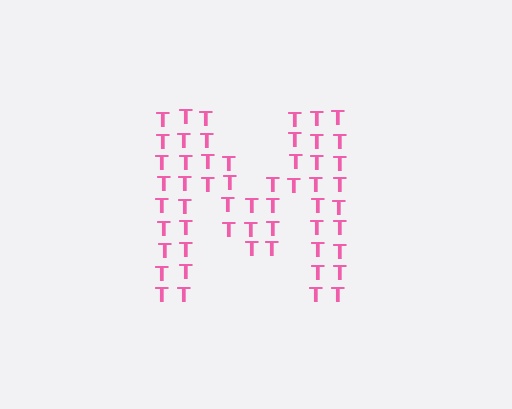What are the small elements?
The small elements are letter T's.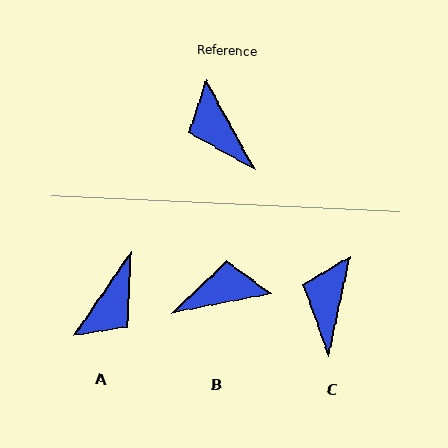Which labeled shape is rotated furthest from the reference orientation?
A, about 117 degrees away.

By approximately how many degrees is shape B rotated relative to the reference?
Approximately 107 degrees clockwise.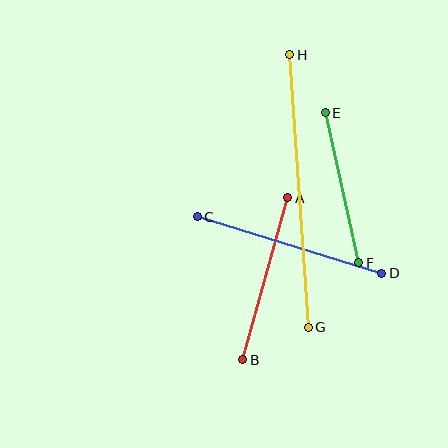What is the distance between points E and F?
The distance is approximately 154 pixels.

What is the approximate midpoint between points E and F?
The midpoint is at approximately (342, 188) pixels.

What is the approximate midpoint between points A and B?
The midpoint is at approximately (265, 279) pixels.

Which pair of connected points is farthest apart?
Points G and H are farthest apart.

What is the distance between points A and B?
The distance is approximately 168 pixels.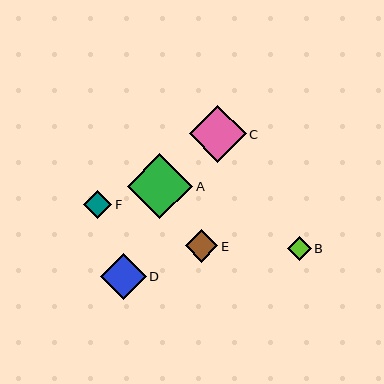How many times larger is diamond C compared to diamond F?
Diamond C is approximately 2.1 times the size of diamond F.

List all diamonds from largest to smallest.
From largest to smallest: A, C, D, E, F, B.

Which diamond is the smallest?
Diamond B is the smallest with a size of approximately 24 pixels.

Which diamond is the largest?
Diamond A is the largest with a size of approximately 65 pixels.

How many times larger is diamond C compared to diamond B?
Diamond C is approximately 2.4 times the size of diamond B.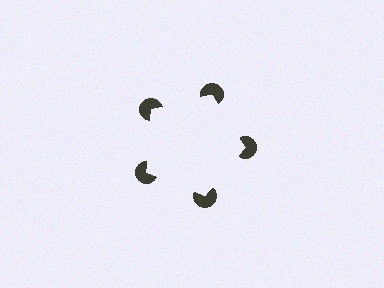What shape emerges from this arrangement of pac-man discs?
An illusory pentagon — its edges are inferred from the aligned wedge cuts in the pac-man discs, not physically drawn.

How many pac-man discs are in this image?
There are 5 — one at each vertex of the illusory pentagon.